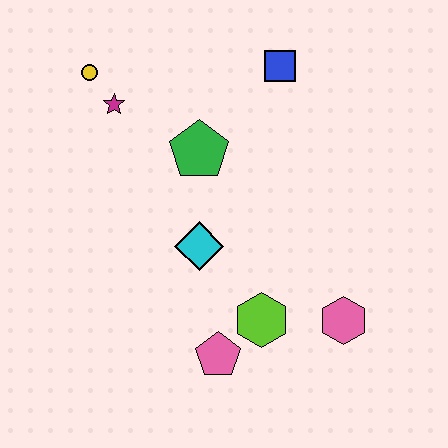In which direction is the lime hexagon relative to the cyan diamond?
The lime hexagon is below the cyan diamond.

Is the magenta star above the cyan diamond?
Yes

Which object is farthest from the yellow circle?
The pink hexagon is farthest from the yellow circle.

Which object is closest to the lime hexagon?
The pink pentagon is closest to the lime hexagon.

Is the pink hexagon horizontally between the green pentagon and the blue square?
No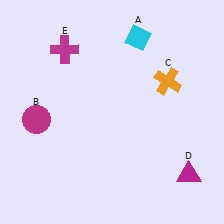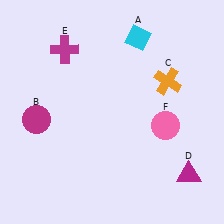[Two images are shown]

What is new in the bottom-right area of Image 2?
A pink circle (F) was added in the bottom-right area of Image 2.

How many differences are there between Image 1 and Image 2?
There is 1 difference between the two images.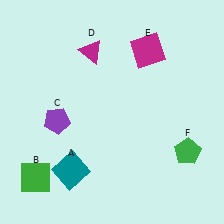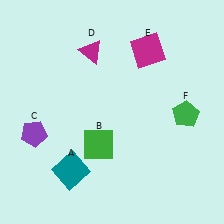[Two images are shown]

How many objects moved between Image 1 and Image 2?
3 objects moved between the two images.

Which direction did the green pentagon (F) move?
The green pentagon (F) moved up.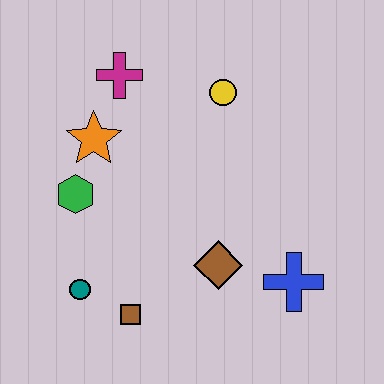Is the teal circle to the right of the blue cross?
No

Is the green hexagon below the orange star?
Yes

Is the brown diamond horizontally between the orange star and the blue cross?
Yes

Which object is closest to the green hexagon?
The orange star is closest to the green hexagon.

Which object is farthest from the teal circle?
The yellow circle is farthest from the teal circle.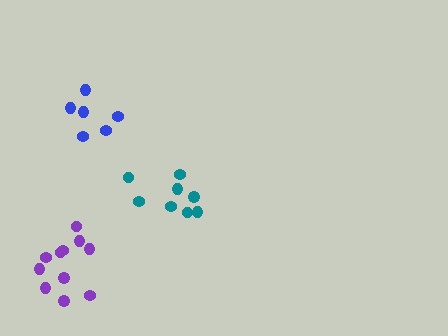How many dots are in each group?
Group 1: 6 dots, Group 2: 8 dots, Group 3: 11 dots (25 total).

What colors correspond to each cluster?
The clusters are colored: blue, teal, purple.